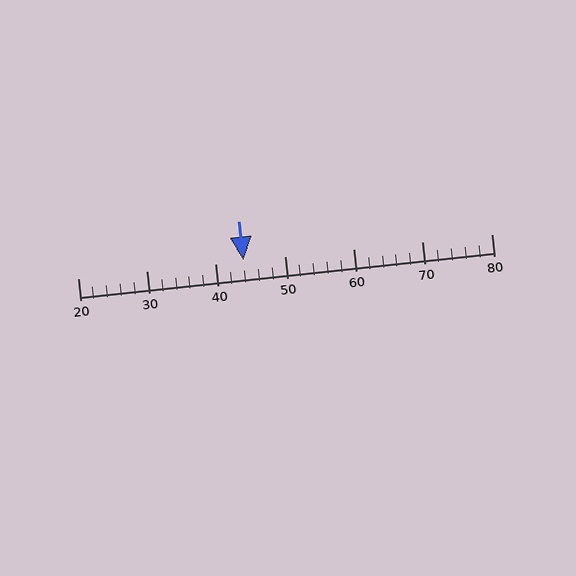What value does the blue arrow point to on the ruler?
The blue arrow points to approximately 44.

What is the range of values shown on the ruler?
The ruler shows values from 20 to 80.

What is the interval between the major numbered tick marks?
The major tick marks are spaced 10 units apart.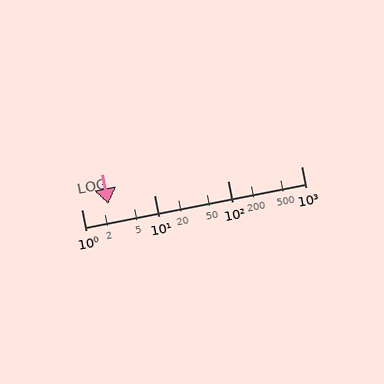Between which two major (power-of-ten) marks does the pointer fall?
The pointer is between 1 and 10.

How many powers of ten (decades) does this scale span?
The scale spans 3 decades, from 1 to 1000.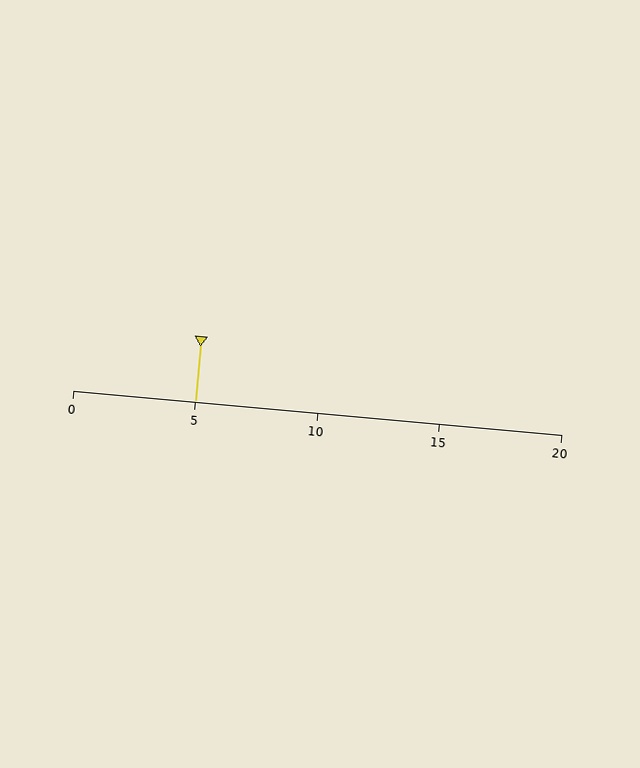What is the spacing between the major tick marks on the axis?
The major ticks are spaced 5 apart.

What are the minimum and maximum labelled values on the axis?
The axis runs from 0 to 20.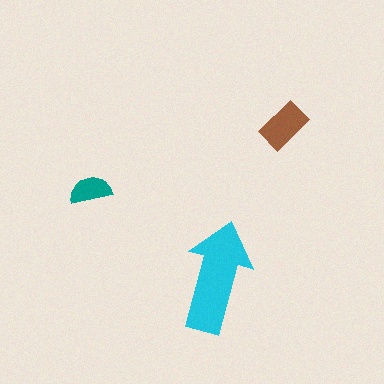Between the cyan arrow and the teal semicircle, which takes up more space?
The cyan arrow.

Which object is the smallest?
The teal semicircle.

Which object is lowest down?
The cyan arrow is bottommost.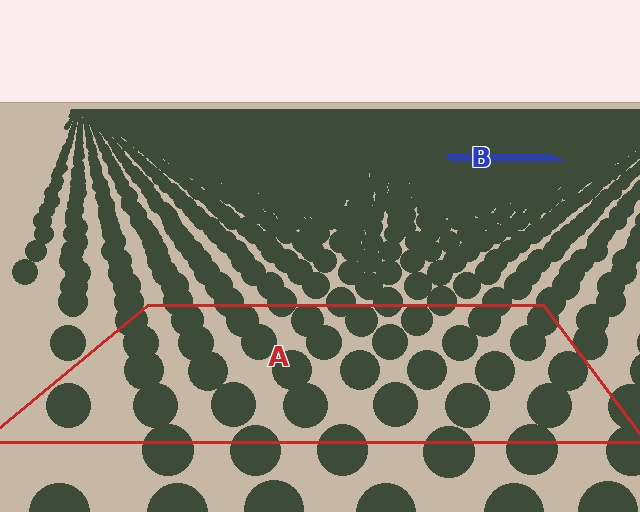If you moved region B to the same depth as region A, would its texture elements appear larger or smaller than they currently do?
They would appear larger. At a closer depth, the same texture elements are projected at a bigger on-screen size.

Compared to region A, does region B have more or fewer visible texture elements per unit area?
Region B has more texture elements per unit area — they are packed more densely because it is farther away.